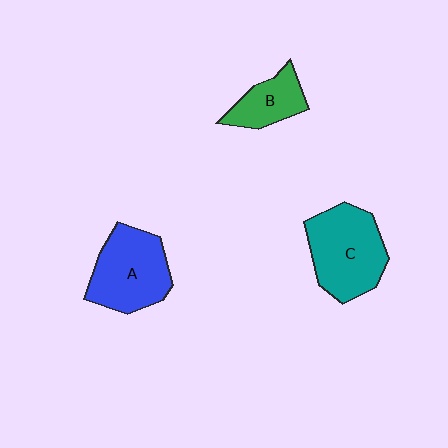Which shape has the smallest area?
Shape B (green).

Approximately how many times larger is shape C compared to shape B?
Approximately 1.9 times.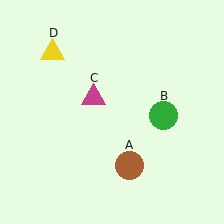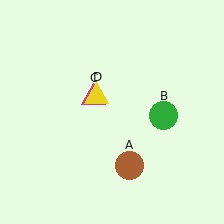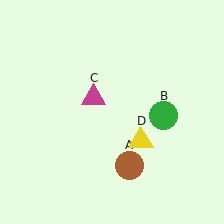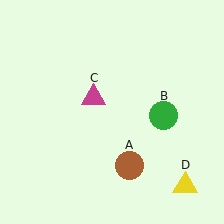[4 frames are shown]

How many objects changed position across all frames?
1 object changed position: yellow triangle (object D).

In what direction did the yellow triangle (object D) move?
The yellow triangle (object D) moved down and to the right.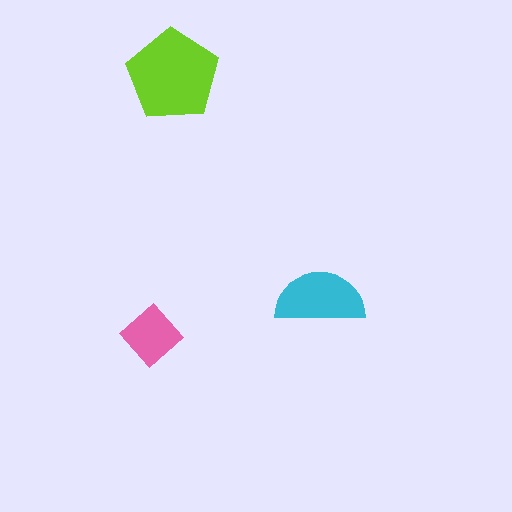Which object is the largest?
The lime pentagon.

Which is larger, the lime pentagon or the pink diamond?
The lime pentagon.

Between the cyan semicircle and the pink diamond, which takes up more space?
The cyan semicircle.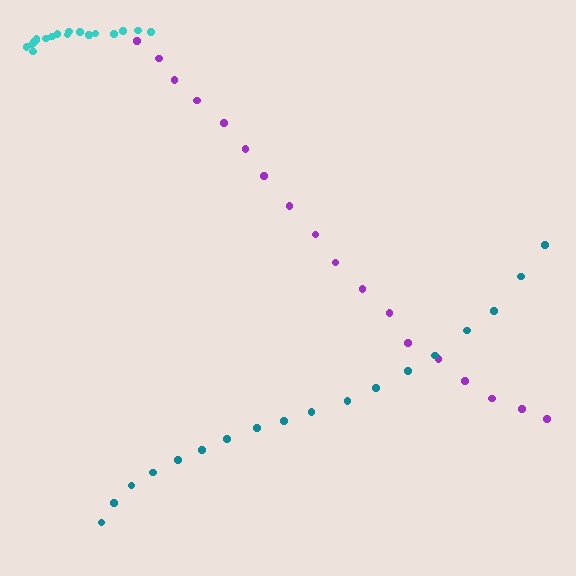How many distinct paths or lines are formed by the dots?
There are 3 distinct paths.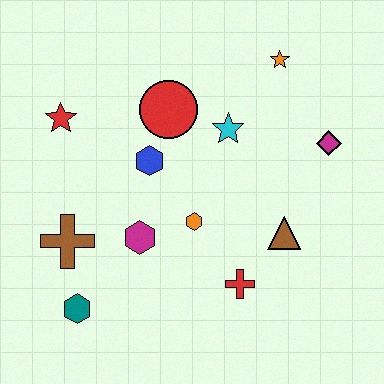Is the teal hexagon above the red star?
No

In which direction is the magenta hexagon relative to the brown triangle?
The magenta hexagon is to the left of the brown triangle.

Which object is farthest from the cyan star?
The teal hexagon is farthest from the cyan star.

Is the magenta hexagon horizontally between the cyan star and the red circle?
No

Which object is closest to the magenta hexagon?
The orange hexagon is closest to the magenta hexagon.